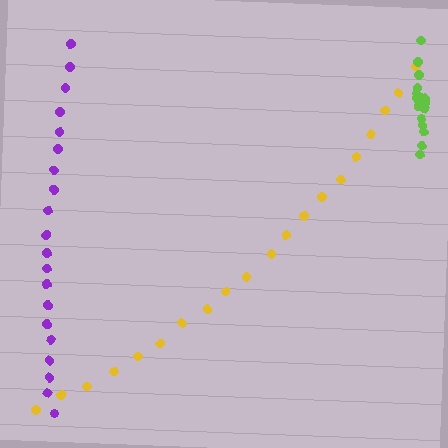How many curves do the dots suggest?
There are 3 distinct paths.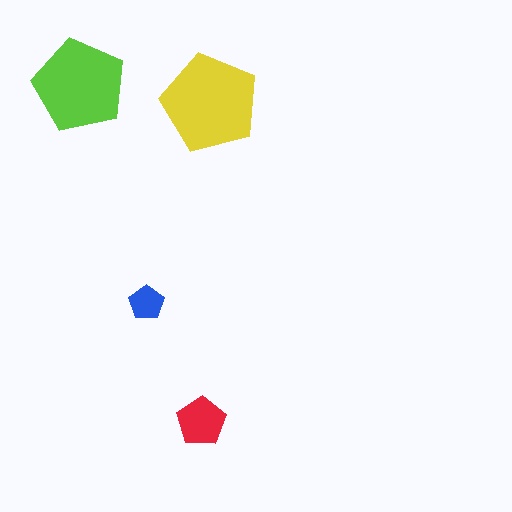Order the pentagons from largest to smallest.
the yellow one, the lime one, the red one, the blue one.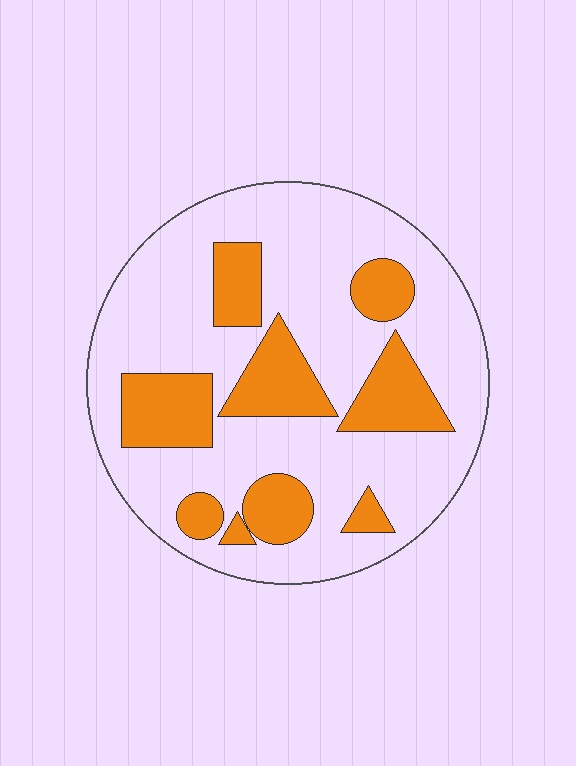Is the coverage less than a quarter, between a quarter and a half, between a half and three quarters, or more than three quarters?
Between a quarter and a half.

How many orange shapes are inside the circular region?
9.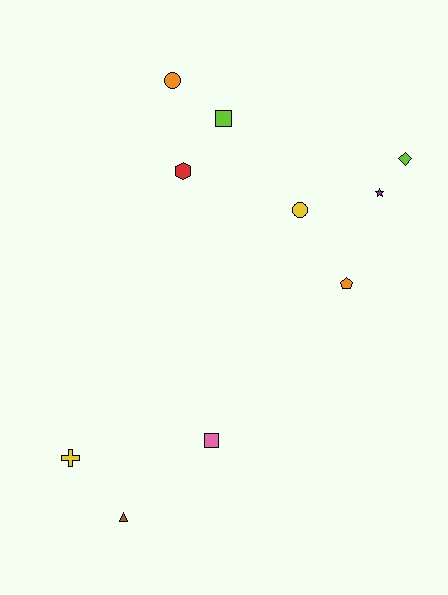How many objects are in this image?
There are 10 objects.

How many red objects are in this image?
There is 1 red object.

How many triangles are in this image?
There is 1 triangle.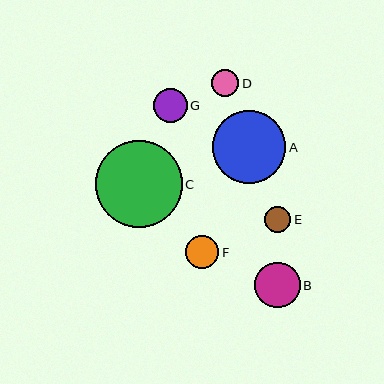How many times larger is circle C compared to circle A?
Circle C is approximately 1.2 times the size of circle A.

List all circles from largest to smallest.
From largest to smallest: C, A, B, G, F, D, E.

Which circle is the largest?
Circle C is the largest with a size of approximately 87 pixels.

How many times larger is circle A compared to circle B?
Circle A is approximately 1.6 times the size of circle B.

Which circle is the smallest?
Circle E is the smallest with a size of approximately 26 pixels.